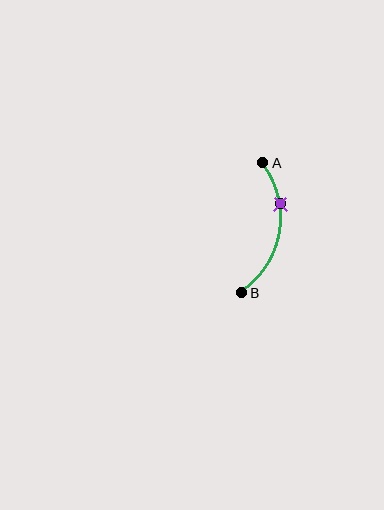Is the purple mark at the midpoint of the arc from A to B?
No. The purple mark lies on the arc but is closer to endpoint A. The arc midpoint would be at the point on the curve equidistant along the arc from both A and B.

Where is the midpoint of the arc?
The arc midpoint is the point on the curve farthest from the straight line joining A and B. It sits to the right of that line.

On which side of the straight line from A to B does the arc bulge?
The arc bulges to the right of the straight line connecting A and B.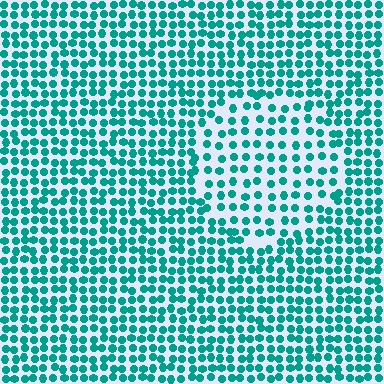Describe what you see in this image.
The image contains small teal elements arranged at two different densities. A circle-shaped region is visible where the elements are less densely packed than the surrounding area.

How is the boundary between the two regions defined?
The boundary is defined by a change in element density (approximately 1.6x ratio). All elements are the same color, size, and shape.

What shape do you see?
I see a circle.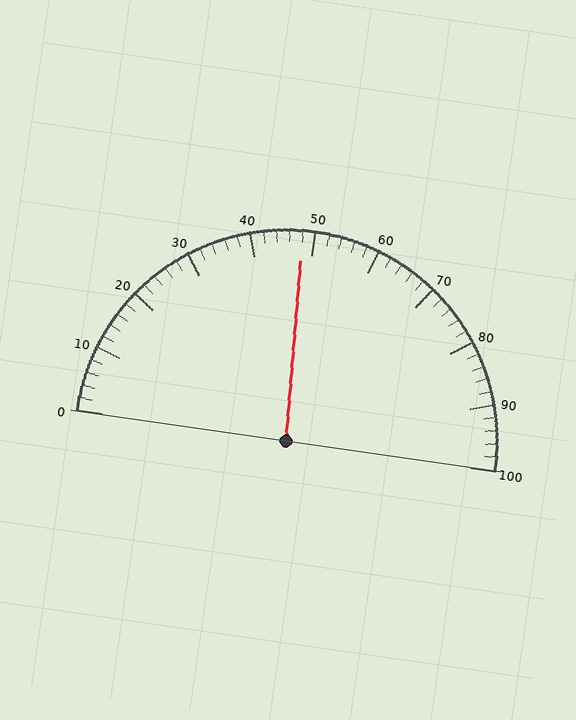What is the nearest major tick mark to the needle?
The nearest major tick mark is 50.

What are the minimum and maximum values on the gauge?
The gauge ranges from 0 to 100.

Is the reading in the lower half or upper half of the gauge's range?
The reading is in the lower half of the range (0 to 100).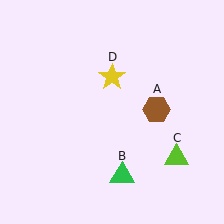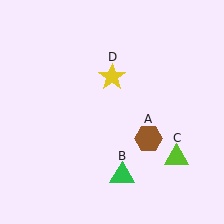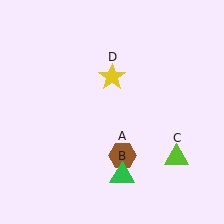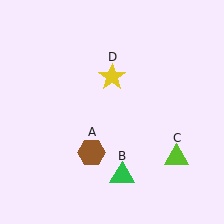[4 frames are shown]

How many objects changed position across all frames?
1 object changed position: brown hexagon (object A).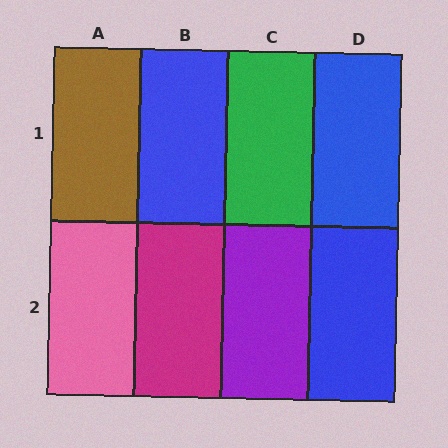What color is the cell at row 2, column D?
Blue.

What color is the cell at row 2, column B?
Magenta.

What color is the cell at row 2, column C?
Purple.